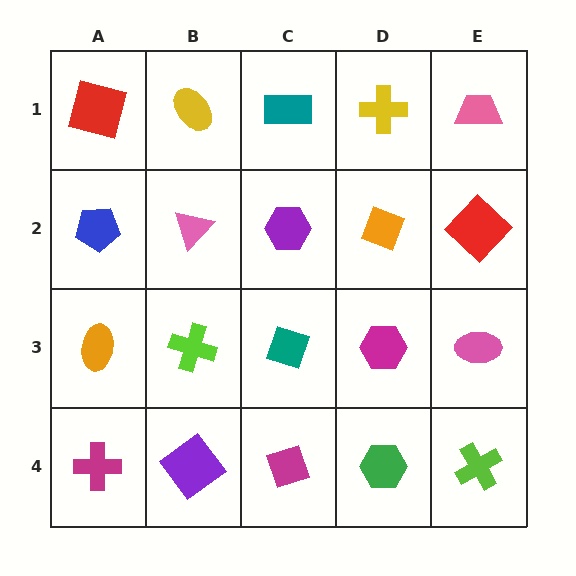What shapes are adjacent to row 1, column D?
An orange diamond (row 2, column D), a teal rectangle (row 1, column C), a pink trapezoid (row 1, column E).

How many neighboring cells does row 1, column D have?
3.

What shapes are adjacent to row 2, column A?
A red square (row 1, column A), an orange ellipse (row 3, column A), a pink triangle (row 2, column B).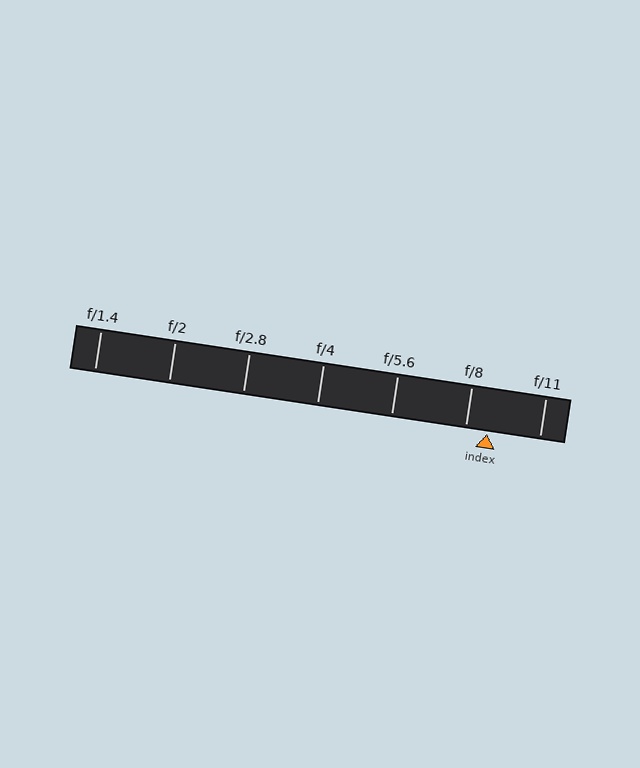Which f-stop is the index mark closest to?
The index mark is closest to f/8.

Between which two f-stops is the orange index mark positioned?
The index mark is between f/8 and f/11.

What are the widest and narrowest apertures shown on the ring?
The widest aperture shown is f/1.4 and the narrowest is f/11.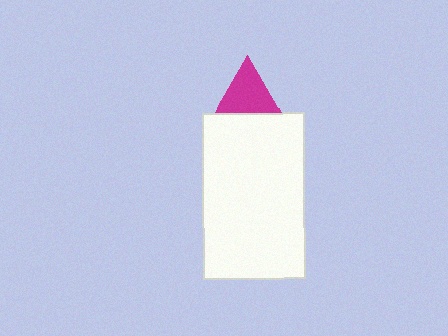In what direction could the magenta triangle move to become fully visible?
The magenta triangle could move up. That would shift it out from behind the white rectangle entirely.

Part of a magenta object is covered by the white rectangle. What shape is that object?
It is a triangle.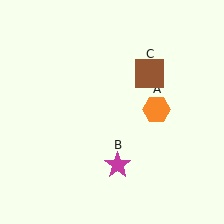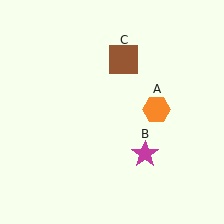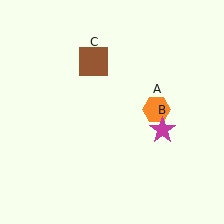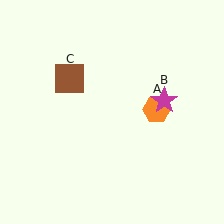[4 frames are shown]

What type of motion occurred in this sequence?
The magenta star (object B), brown square (object C) rotated counterclockwise around the center of the scene.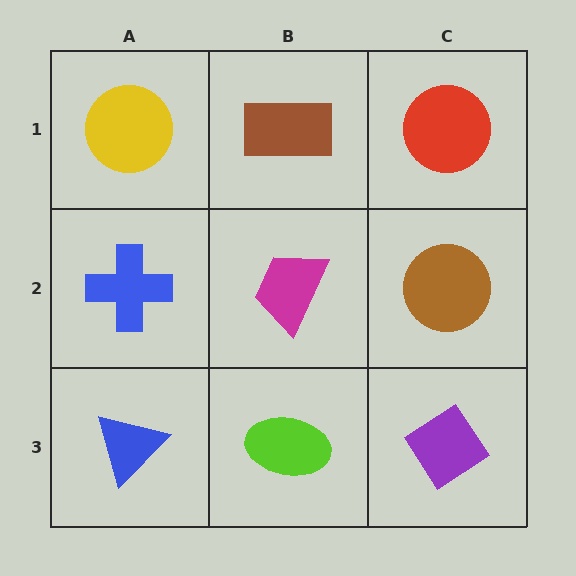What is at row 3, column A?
A blue triangle.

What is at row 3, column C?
A purple diamond.